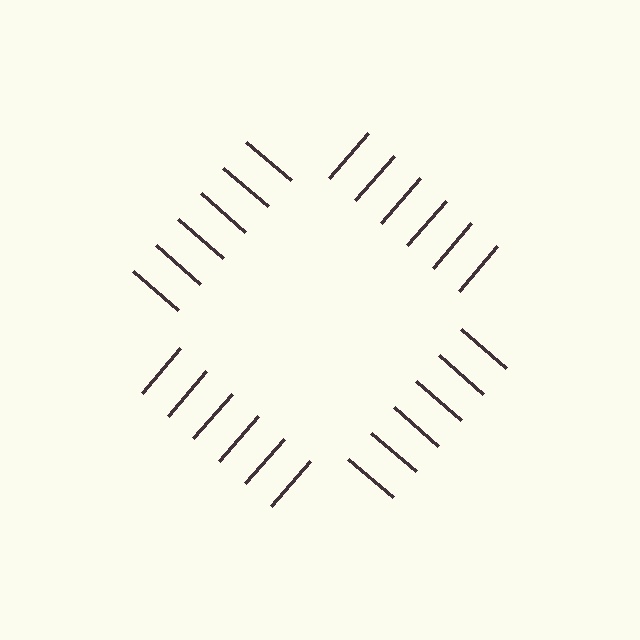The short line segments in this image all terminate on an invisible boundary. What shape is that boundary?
An illusory square — the line segments terminate on its edges but no continuous stroke is drawn.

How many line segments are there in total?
24 — 6 along each of the 4 edges.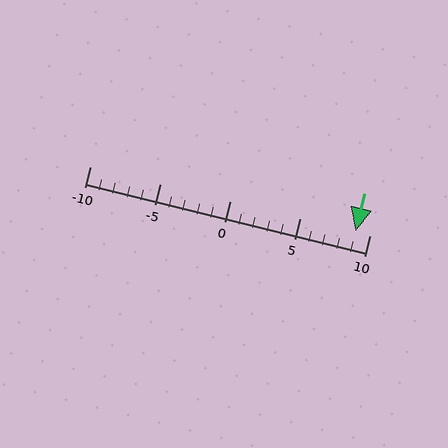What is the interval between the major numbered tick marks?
The major tick marks are spaced 5 units apart.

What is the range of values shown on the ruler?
The ruler shows values from -10 to 10.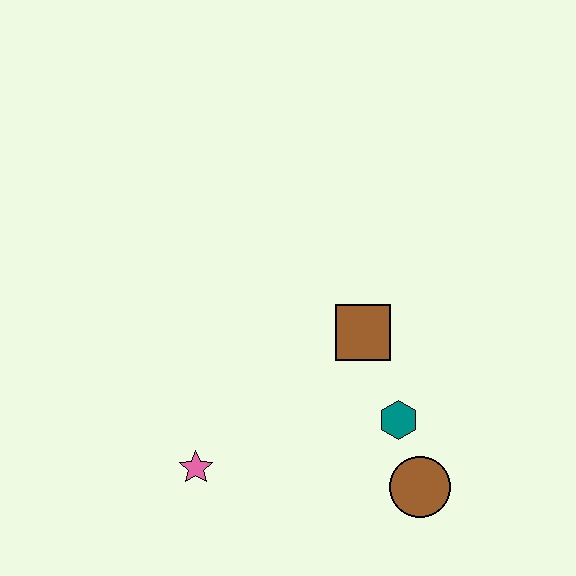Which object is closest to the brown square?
The teal hexagon is closest to the brown square.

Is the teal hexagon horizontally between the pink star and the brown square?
No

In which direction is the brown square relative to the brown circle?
The brown square is above the brown circle.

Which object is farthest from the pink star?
The brown circle is farthest from the pink star.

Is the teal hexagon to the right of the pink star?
Yes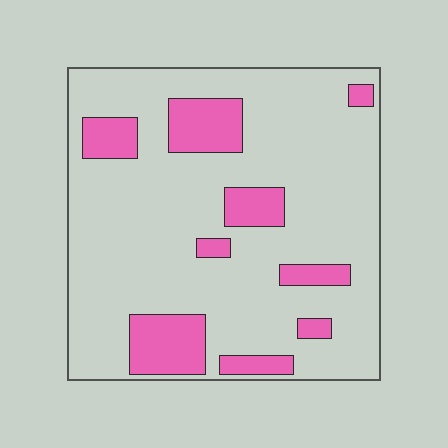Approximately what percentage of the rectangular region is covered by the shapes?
Approximately 20%.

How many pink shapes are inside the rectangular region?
9.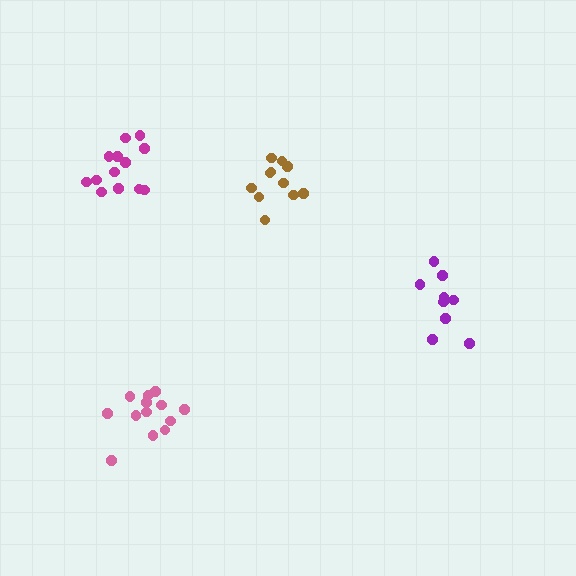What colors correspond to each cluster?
The clusters are colored: pink, purple, brown, magenta.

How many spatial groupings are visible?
There are 4 spatial groupings.